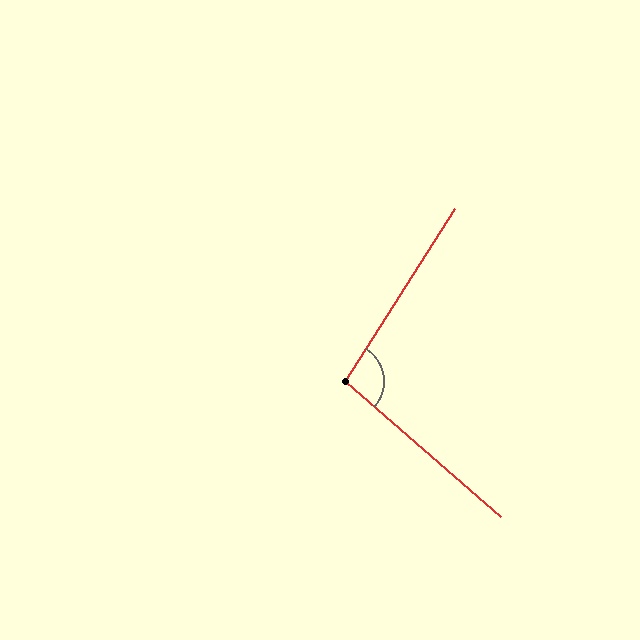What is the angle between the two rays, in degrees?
Approximately 99 degrees.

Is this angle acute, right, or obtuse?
It is obtuse.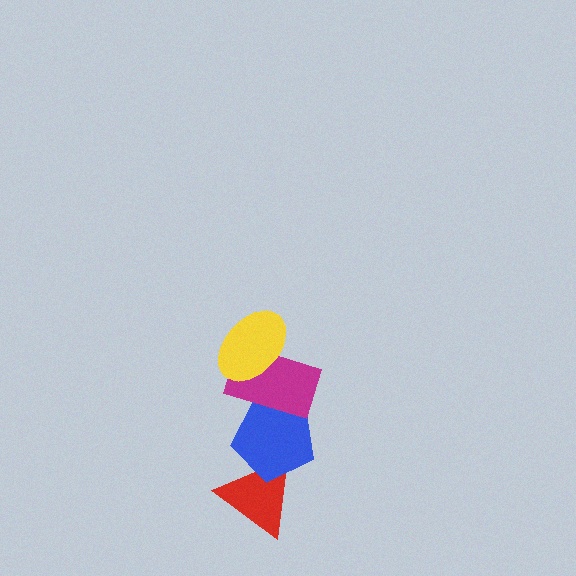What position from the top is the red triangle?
The red triangle is 4th from the top.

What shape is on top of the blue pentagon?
The magenta rectangle is on top of the blue pentagon.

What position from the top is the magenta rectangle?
The magenta rectangle is 2nd from the top.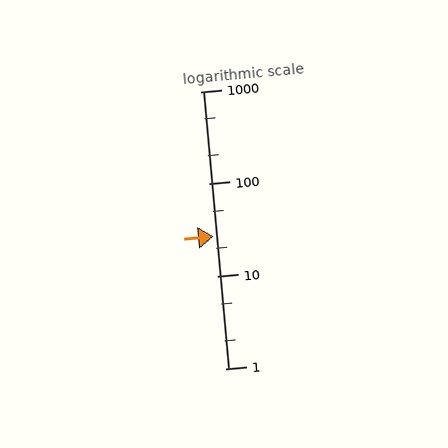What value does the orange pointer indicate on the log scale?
The pointer indicates approximately 27.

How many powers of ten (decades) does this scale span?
The scale spans 3 decades, from 1 to 1000.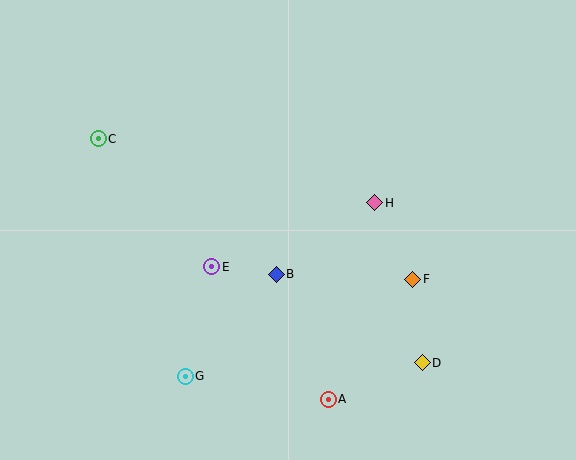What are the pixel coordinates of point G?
Point G is at (185, 376).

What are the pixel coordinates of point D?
Point D is at (422, 363).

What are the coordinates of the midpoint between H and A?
The midpoint between H and A is at (352, 301).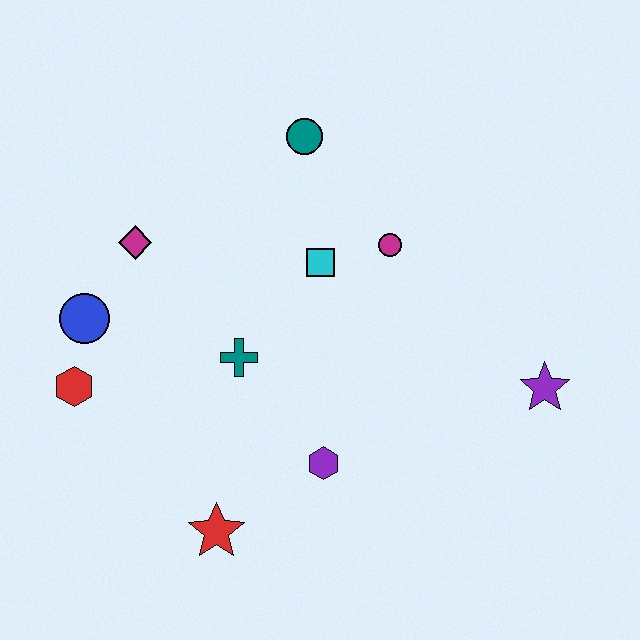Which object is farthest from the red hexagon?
The purple star is farthest from the red hexagon.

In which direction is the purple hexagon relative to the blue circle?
The purple hexagon is to the right of the blue circle.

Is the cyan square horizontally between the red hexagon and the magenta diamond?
No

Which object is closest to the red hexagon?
The blue circle is closest to the red hexagon.